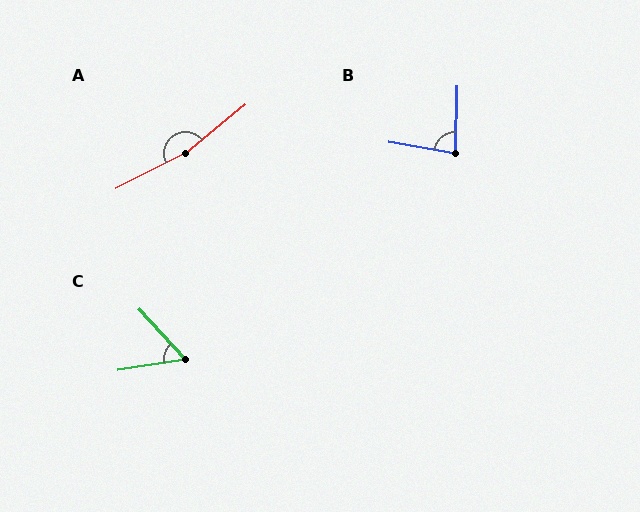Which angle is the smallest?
C, at approximately 56 degrees.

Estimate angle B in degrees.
Approximately 81 degrees.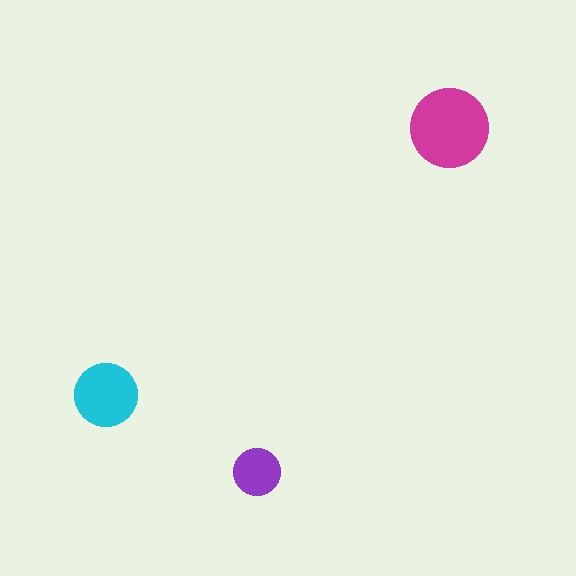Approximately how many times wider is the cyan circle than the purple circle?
About 1.5 times wider.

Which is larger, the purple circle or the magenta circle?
The magenta one.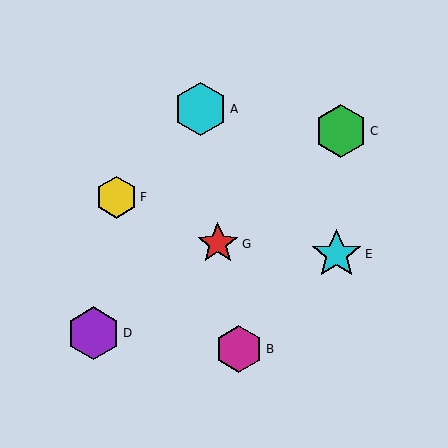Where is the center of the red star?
The center of the red star is at (218, 244).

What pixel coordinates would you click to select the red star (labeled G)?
Click at (218, 244) to select the red star G.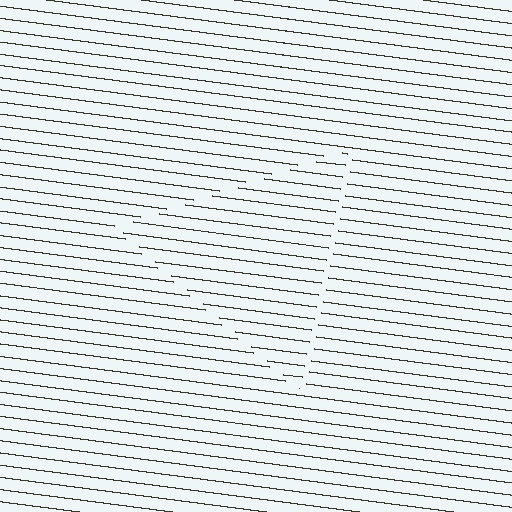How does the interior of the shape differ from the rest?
The interior of the shape contains the same grating, shifted by half a period — the contour is defined by the phase discontinuity where line-ends from the inner and outer gratings abut.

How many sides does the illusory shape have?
3 sides — the line-ends trace a triangle.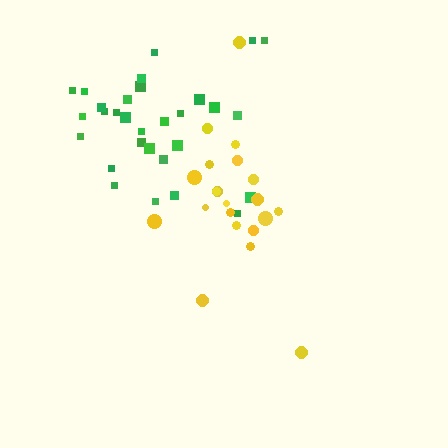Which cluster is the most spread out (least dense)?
Yellow.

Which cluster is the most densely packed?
Green.